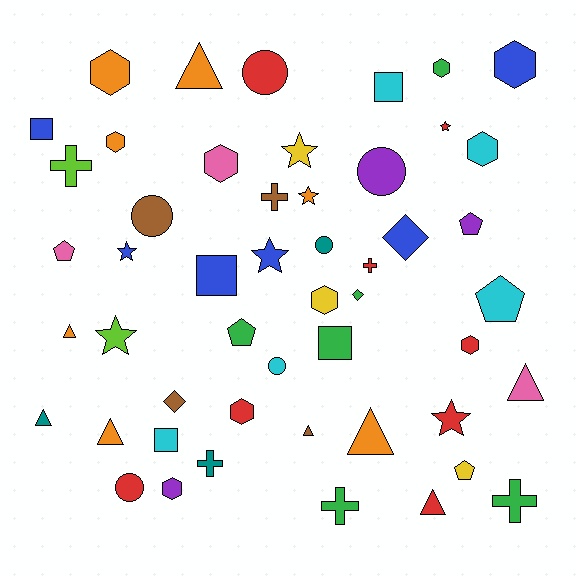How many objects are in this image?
There are 50 objects.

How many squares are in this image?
There are 5 squares.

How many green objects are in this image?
There are 6 green objects.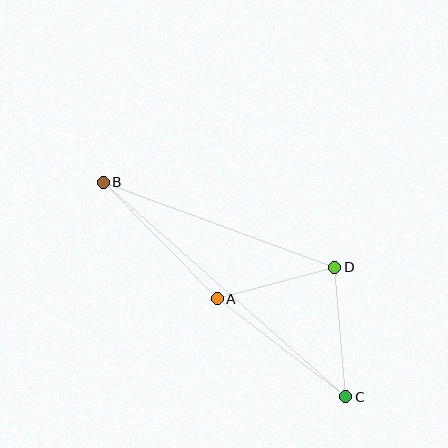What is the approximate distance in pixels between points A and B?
The distance between A and B is approximately 163 pixels.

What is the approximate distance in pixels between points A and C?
The distance between A and C is approximately 162 pixels.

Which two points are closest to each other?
Points A and D are closest to each other.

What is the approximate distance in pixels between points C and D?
The distance between C and D is approximately 130 pixels.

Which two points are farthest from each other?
Points B and C are farthest from each other.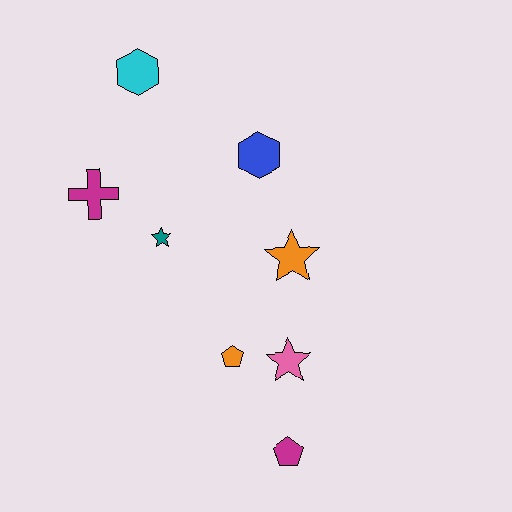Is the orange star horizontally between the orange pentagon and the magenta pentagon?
No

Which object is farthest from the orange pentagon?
The cyan hexagon is farthest from the orange pentagon.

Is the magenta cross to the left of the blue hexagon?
Yes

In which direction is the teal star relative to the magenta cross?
The teal star is to the right of the magenta cross.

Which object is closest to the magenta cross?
The teal star is closest to the magenta cross.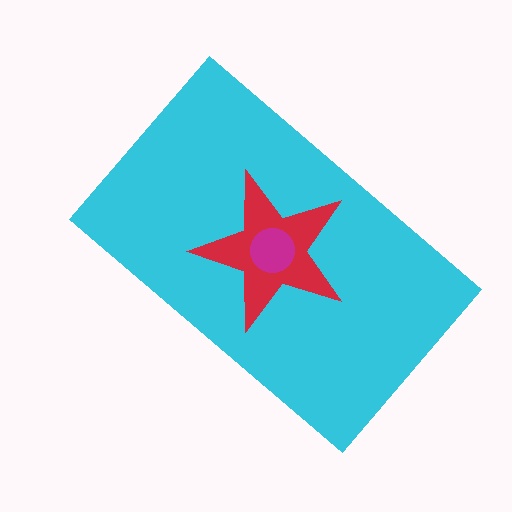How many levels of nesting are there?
3.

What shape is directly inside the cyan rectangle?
The red star.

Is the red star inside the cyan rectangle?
Yes.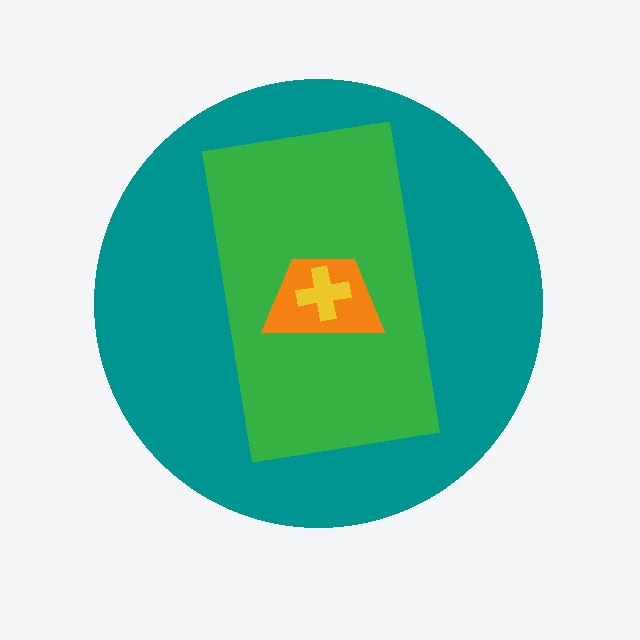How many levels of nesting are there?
4.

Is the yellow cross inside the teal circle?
Yes.